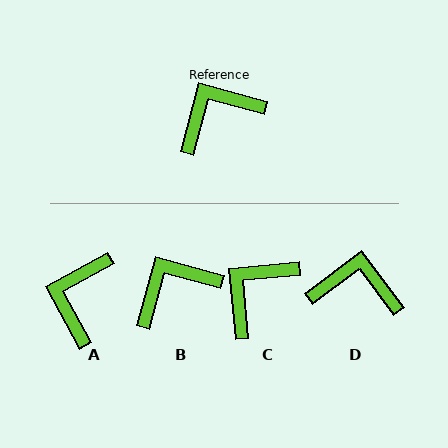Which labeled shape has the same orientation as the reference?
B.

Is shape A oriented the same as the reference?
No, it is off by about 44 degrees.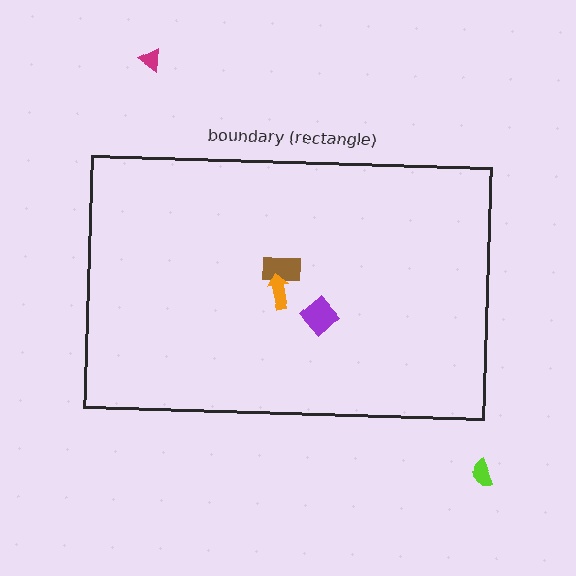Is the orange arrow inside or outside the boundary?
Inside.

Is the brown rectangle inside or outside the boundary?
Inside.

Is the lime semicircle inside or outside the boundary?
Outside.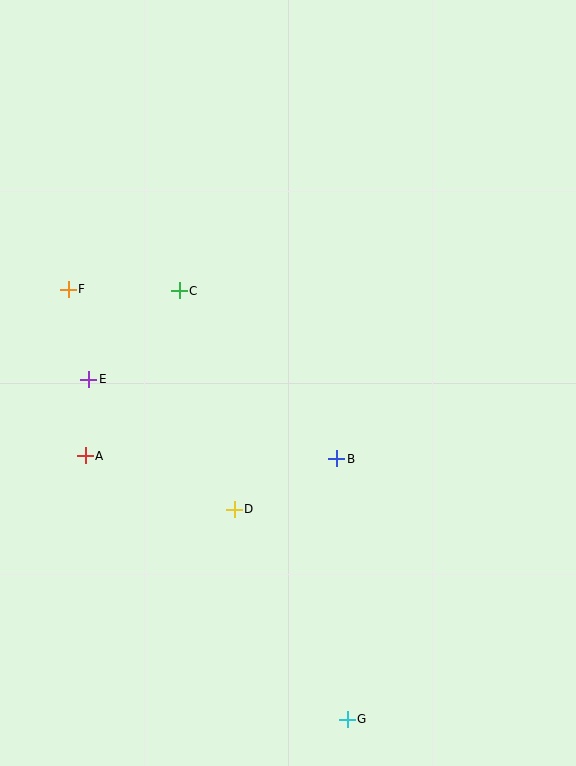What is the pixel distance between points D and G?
The distance between D and G is 238 pixels.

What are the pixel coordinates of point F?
Point F is at (68, 289).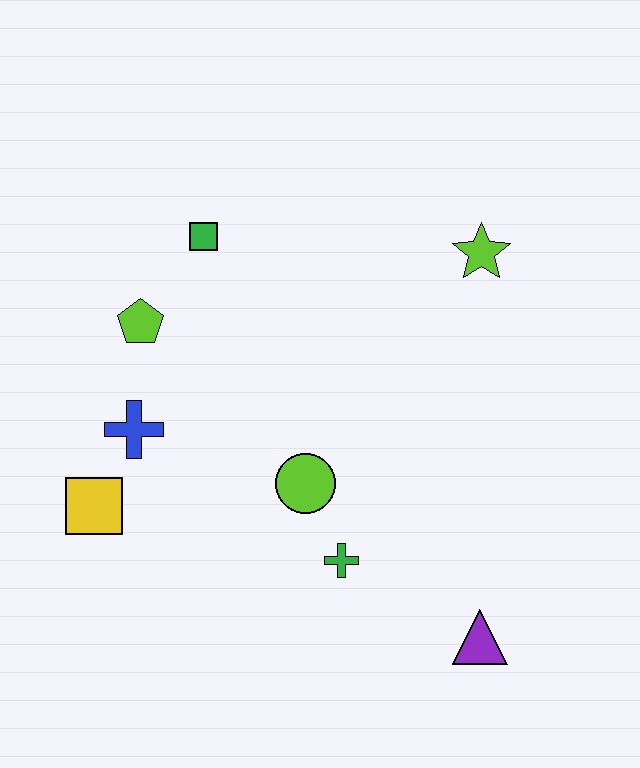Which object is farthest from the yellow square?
The lime star is farthest from the yellow square.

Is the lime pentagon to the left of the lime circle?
Yes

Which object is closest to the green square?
The lime pentagon is closest to the green square.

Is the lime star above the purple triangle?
Yes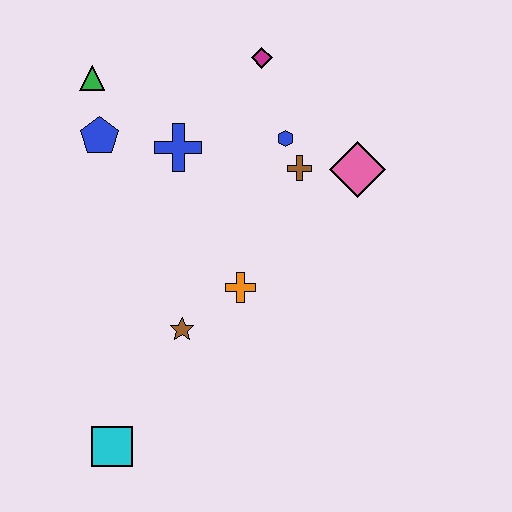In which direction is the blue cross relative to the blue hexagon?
The blue cross is to the left of the blue hexagon.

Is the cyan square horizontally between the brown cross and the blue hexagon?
No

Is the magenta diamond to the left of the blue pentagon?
No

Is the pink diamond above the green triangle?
No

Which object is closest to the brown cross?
The blue hexagon is closest to the brown cross.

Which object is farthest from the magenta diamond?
The cyan square is farthest from the magenta diamond.